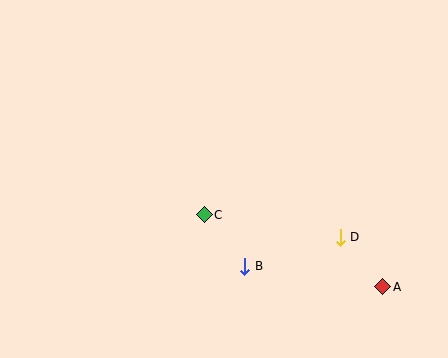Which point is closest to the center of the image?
Point C at (204, 215) is closest to the center.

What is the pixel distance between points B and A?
The distance between B and A is 140 pixels.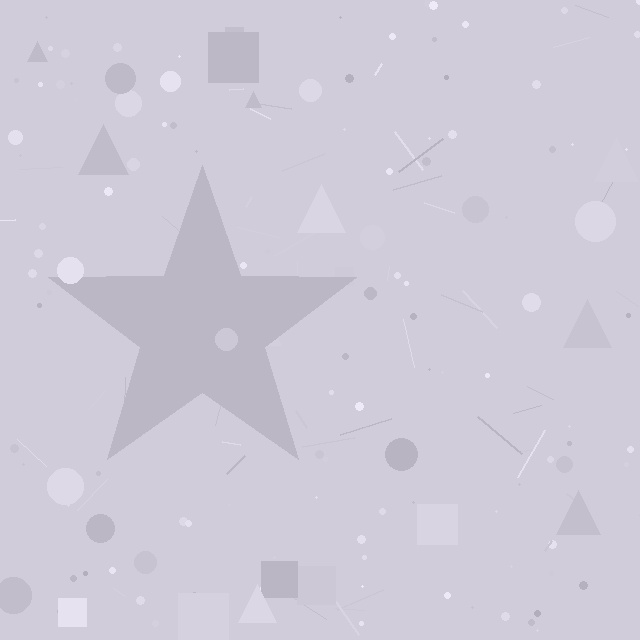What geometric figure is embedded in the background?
A star is embedded in the background.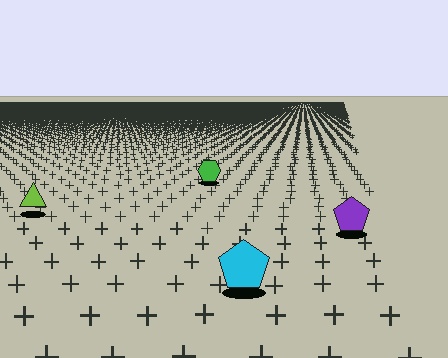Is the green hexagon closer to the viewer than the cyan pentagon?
No. The cyan pentagon is closer — you can tell from the texture gradient: the ground texture is coarser near it.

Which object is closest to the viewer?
The cyan pentagon is closest. The texture marks near it are larger and more spread out.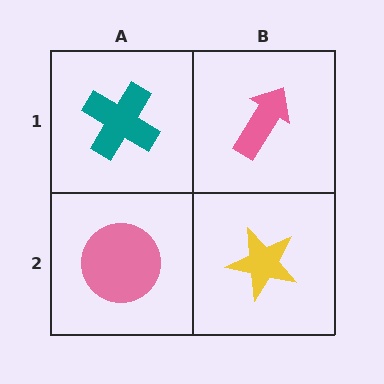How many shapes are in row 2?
2 shapes.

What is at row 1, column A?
A teal cross.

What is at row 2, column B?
A yellow star.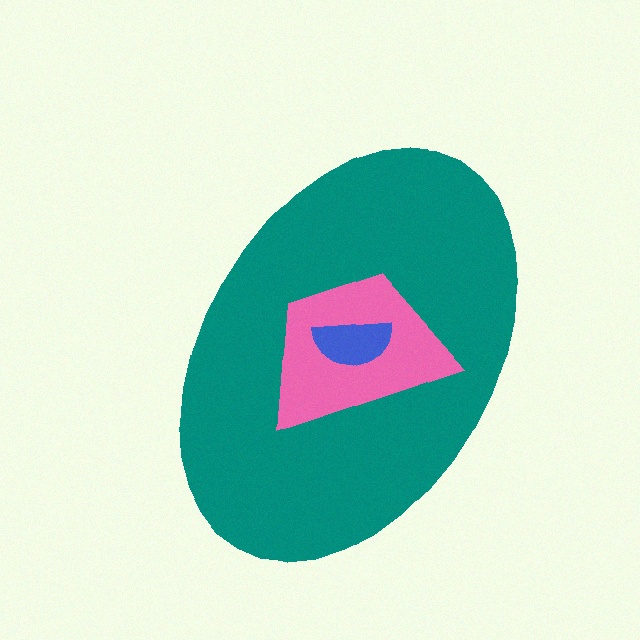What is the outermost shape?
The teal ellipse.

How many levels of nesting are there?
3.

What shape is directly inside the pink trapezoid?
The blue semicircle.